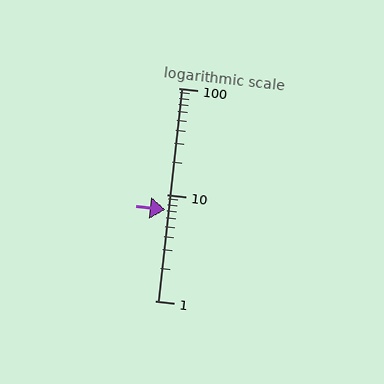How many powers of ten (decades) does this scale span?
The scale spans 2 decades, from 1 to 100.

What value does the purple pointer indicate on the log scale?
The pointer indicates approximately 7.1.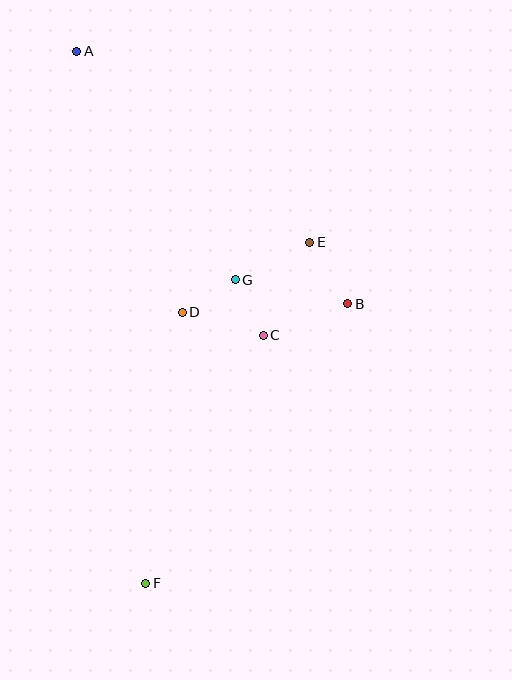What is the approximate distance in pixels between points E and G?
The distance between E and G is approximately 83 pixels.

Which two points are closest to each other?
Points C and G are closest to each other.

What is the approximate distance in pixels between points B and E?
The distance between B and E is approximately 72 pixels.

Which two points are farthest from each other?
Points A and F are farthest from each other.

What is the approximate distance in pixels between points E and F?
The distance between E and F is approximately 378 pixels.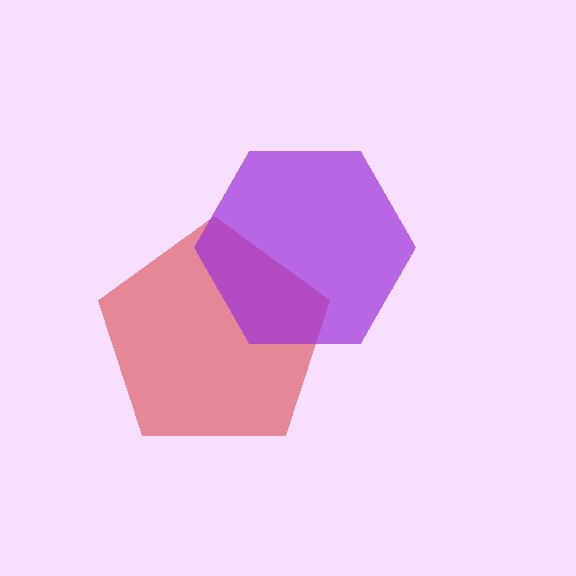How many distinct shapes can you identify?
There are 2 distinct shapes: a red pentagon, a purple hexagon.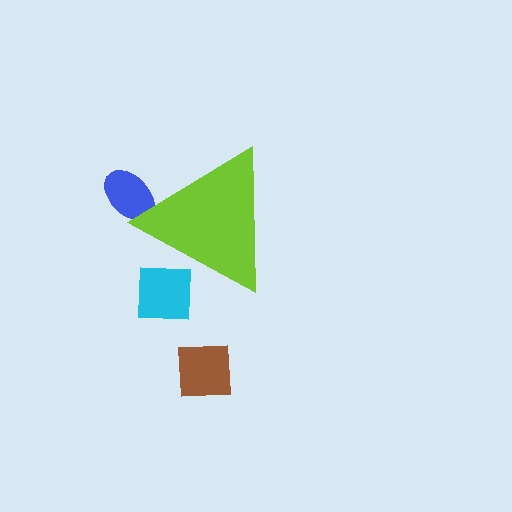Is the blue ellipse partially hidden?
Yes, the blue ellipse is partially hidden behind the lime triangle.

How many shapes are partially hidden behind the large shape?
2 shapes are partially hidden.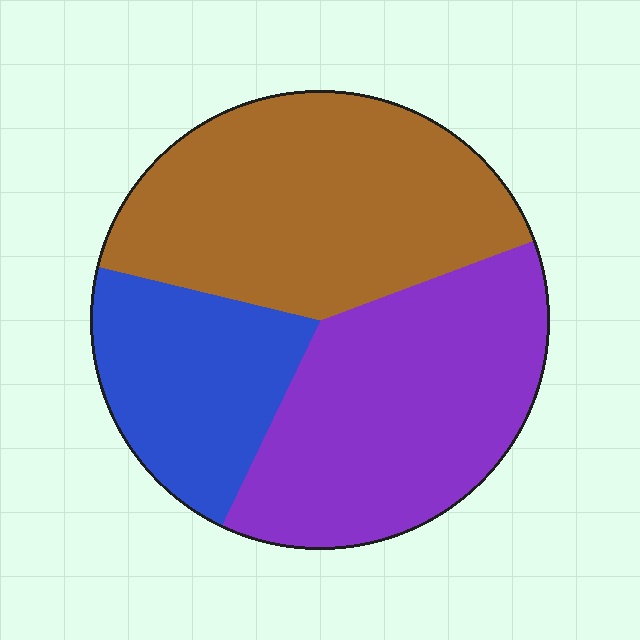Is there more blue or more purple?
Purple.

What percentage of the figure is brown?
Brown takes up about two fifths (2/5) of the figure.